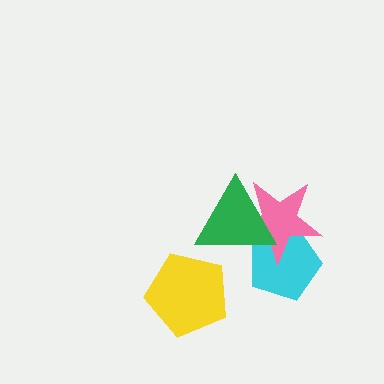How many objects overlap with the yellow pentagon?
0 objects overlap with the yellow pentagon.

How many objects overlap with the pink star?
2 objects overlap with the pink star.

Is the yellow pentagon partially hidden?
No, no other shape covers it.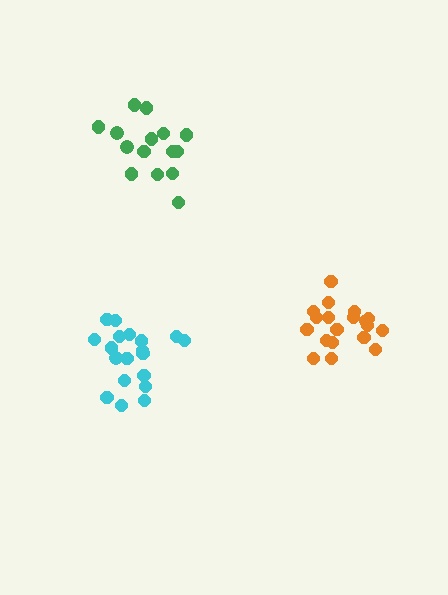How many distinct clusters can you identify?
There are 3 distinct clusters.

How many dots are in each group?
Group 1: 19 dots, Group 2: 15 dots, Group 3: 19 dots (53 total).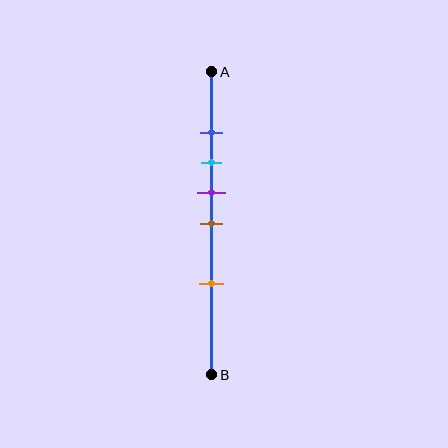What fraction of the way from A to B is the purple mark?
The purple mark is approximately 40% (0.4) of the way from A to B.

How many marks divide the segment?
There are 5 marks dividing the segment.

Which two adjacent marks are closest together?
The blue and cyan marks are the closest adjacent pair.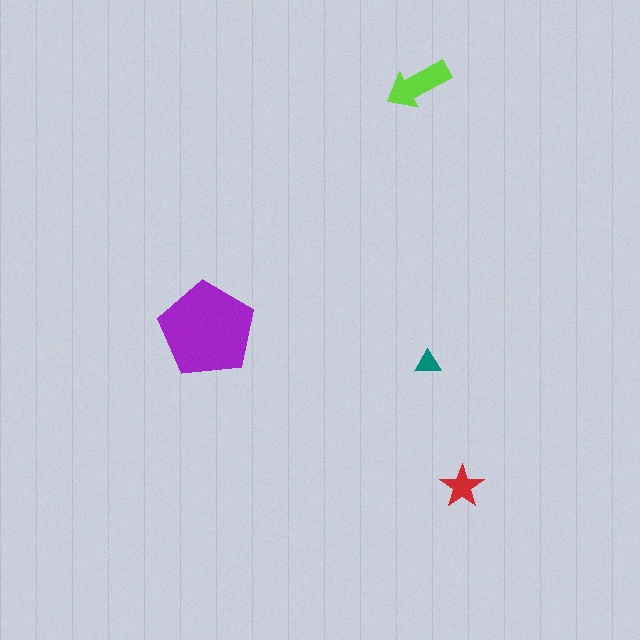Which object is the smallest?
The teal triangle.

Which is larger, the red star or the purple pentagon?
The purple pentagon.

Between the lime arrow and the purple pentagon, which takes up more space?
The purple pentagon.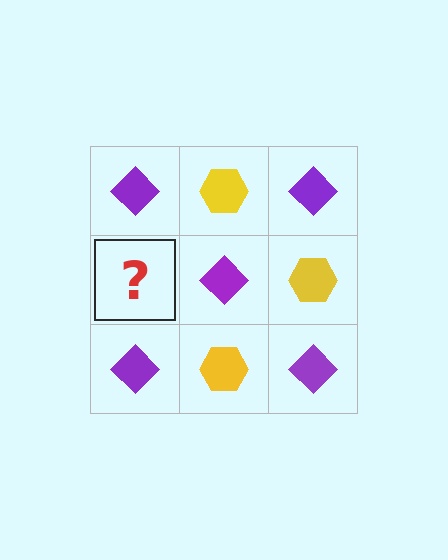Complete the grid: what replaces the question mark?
The question mark should be replaced with a yellow hexagon.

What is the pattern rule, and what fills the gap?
The rule is that it alternates purple diamond and yellow hexagon in a checkerboard pattern. The gap should be filled with a yellow hexagon.